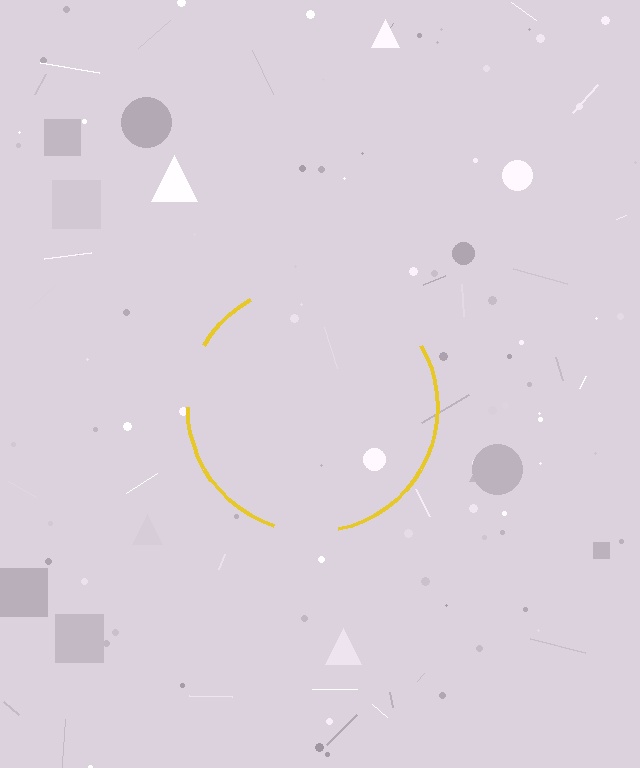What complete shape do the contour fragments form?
The contour fragments form a circle.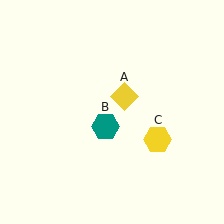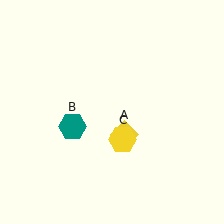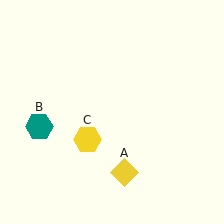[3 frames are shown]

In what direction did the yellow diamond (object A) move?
The yellow diamond (object A) moved down.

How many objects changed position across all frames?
3 objects changed position: yellow diamond (object A), teal hexagon (object B), yellow hexagon (object C).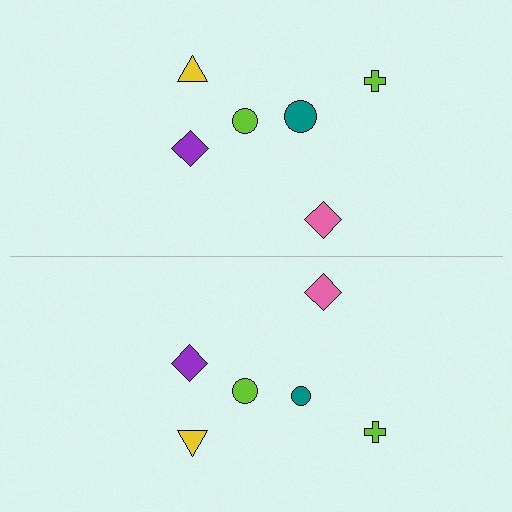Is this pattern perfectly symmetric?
No, the pattern is not perfectly symmetric. The teal circle on the bottom side has a different size than its mirror counterpart.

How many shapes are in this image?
There are 12 shapes in this image.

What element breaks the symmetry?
The teal circle on the bottom side has a different size than its mirror counterpart.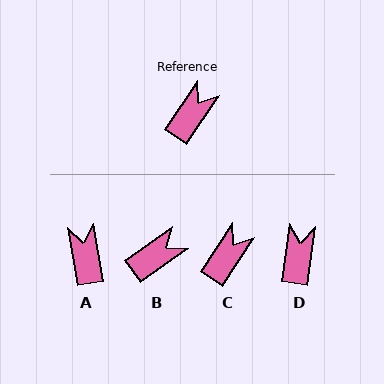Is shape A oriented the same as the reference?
No, it is off by about 43 degrees.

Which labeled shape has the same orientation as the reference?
C.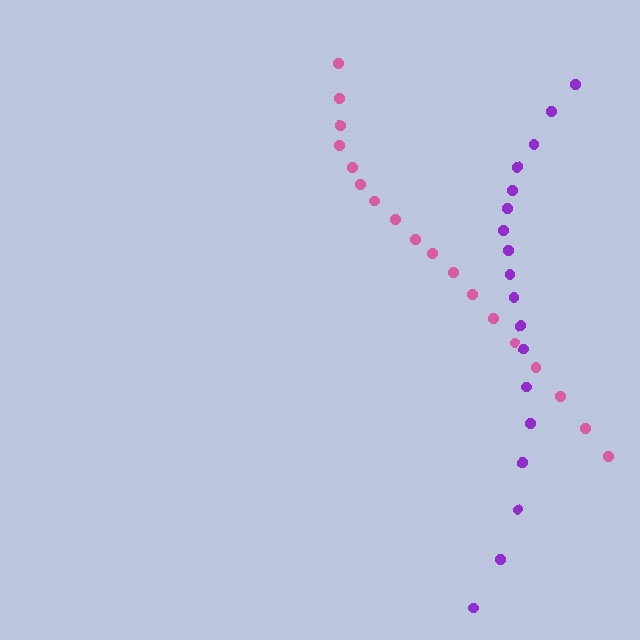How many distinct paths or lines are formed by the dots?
There are 2 distinct paths.